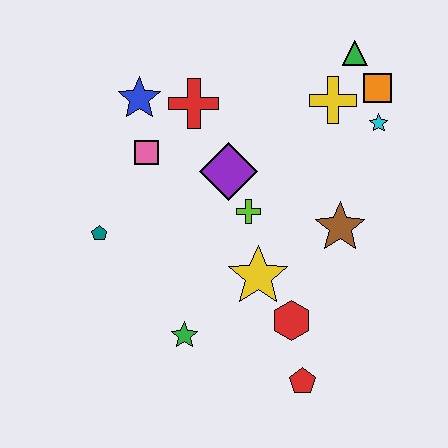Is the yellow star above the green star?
Yes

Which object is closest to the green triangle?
The orange square is closest to the green triangle.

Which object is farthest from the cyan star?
The teal pentagon is farthest from the cyan star.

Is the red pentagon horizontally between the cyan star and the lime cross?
Yes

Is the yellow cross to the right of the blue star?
Yes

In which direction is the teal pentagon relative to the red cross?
The teal pentagon is below the red cross.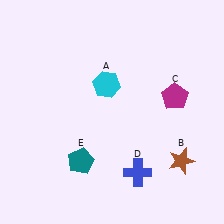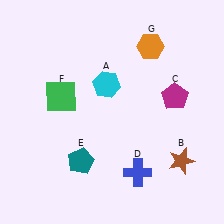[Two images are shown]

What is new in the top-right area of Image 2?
An orange hexagon (G) was added in the top-right area of Image 2.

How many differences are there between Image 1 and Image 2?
There are 2 differences between the two images.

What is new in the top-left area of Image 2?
A green square (F) was added in the top-left area of Image 2.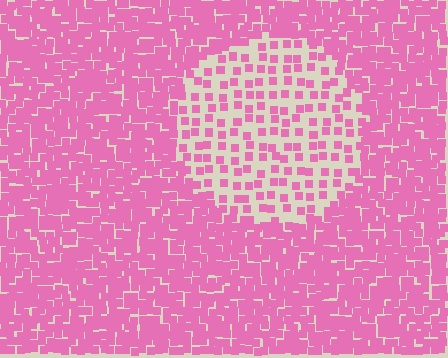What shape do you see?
I see a circle.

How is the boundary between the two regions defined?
The boundary is defined by a change in element density (approximately 2.7x ratio). All elements are the same color, size, and shape.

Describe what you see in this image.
The image contains small pink elements arranged at two different densities. A circle-shaped region is visible where the elements are less densely packed than the surrounding area.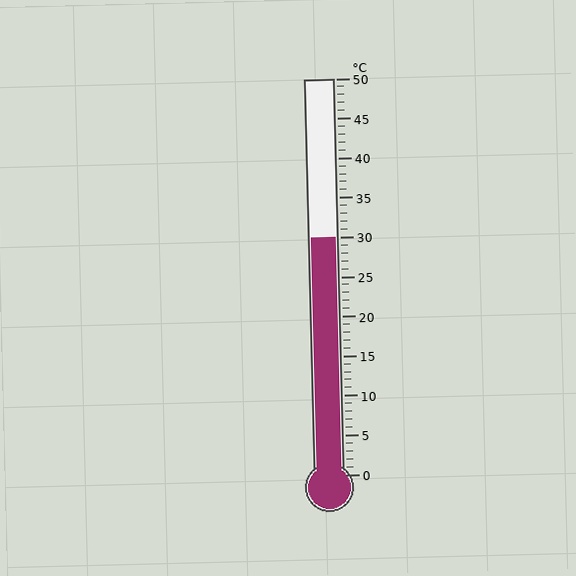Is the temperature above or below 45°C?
The temperature is below 45°C.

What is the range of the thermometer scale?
The thermometer scale ranges from 0°C to 50°C.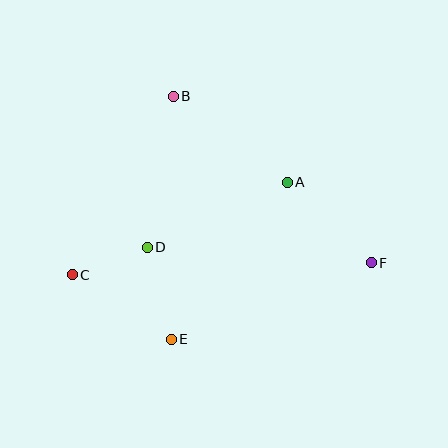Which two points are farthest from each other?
Points C and F are farthest from each other.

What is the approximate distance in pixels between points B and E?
The distance between B and E is approximately 243 pixels.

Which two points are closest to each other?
Points C and D are closest to each other.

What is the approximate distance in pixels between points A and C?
The distance between A and C is approximately 234 pixels.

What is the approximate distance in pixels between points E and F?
The distance between E and F is approximately 214 pixels.